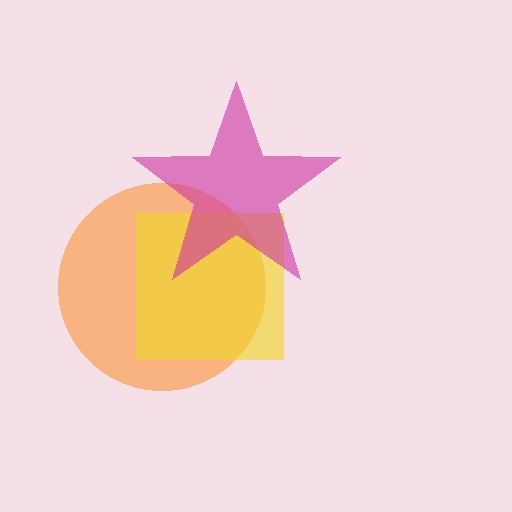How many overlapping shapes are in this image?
There are 3 overlapping shapes in the image.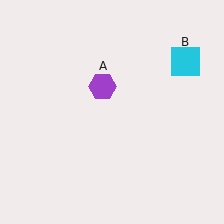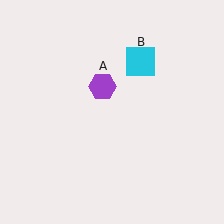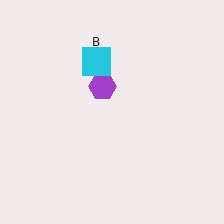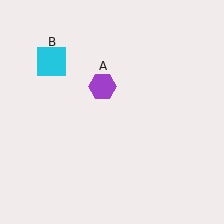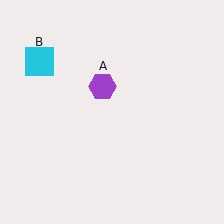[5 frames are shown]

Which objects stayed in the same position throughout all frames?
Purple hexagon (object A) remained stationary.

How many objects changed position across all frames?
1 object changed position: cyan square (object B).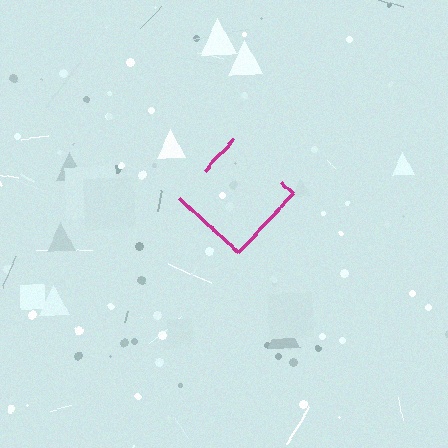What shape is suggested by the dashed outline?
The dashed outline suggests a diamond.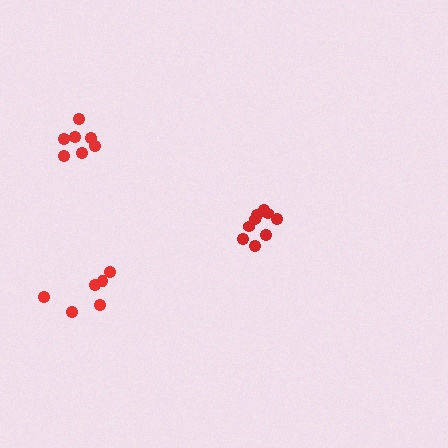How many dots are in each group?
Group 1: 9 dots, Group 2: 7 dots, Group 3: 6 dots (22 total).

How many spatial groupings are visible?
There are 3 spatial groupings.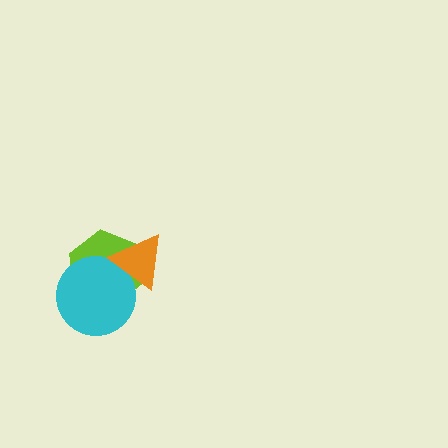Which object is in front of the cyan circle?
The orange triangle is in front of the cyan circle.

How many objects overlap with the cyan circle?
2 objects overlap with the cyan circle.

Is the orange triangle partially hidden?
No, no other shape covers it.